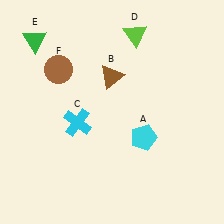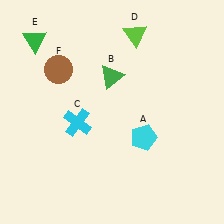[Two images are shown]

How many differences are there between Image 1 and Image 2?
There is 1 difference between the two images.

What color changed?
The triangle (B) changed from brown in Image 1 to green in Image 2.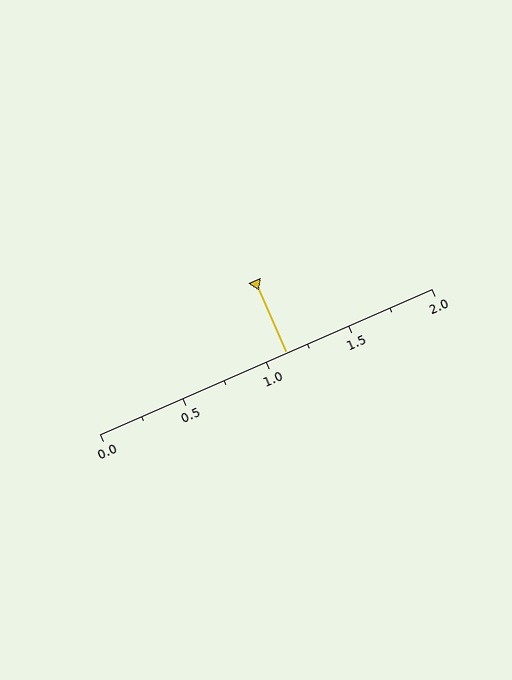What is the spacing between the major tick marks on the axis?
The major ticks are spaced 0.5 apart.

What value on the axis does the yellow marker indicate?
The marker indicates approximately 1.12.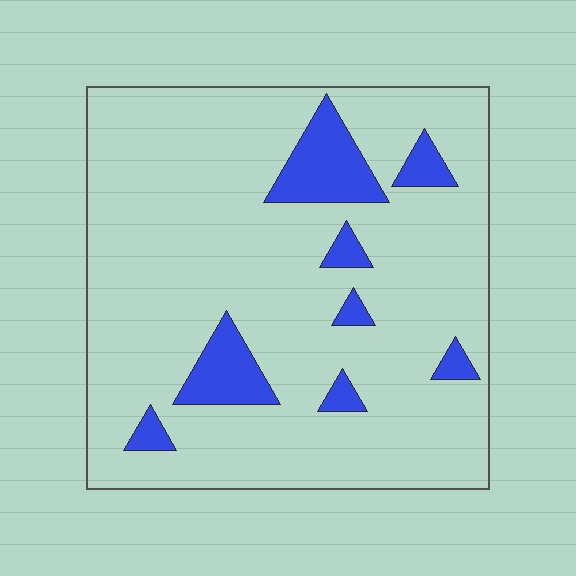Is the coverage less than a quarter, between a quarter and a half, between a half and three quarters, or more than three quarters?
Less than a quarter.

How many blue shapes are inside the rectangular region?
8.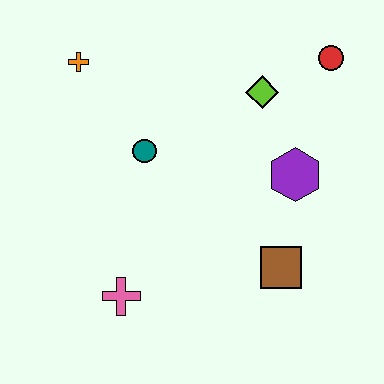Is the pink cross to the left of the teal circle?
Yes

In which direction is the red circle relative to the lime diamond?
The red circle is to the right of the lime diamond.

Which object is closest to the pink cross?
The teal circle is closest to the pink cross.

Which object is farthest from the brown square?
The orange cross is farthest from the brown square.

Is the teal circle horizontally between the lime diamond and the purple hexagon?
No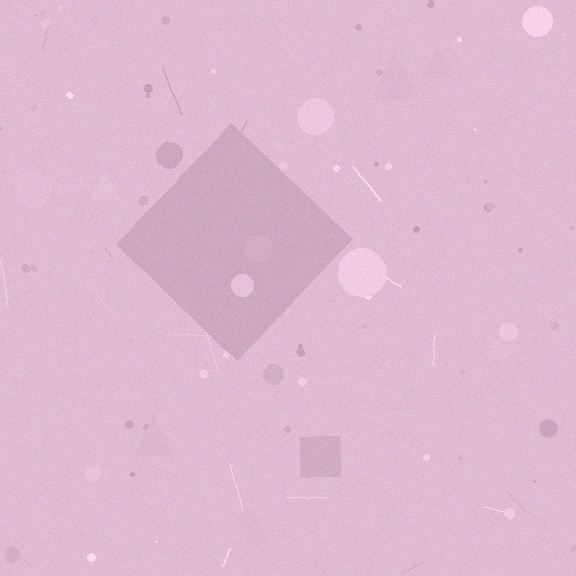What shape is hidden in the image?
A diamond is hidden in the image.